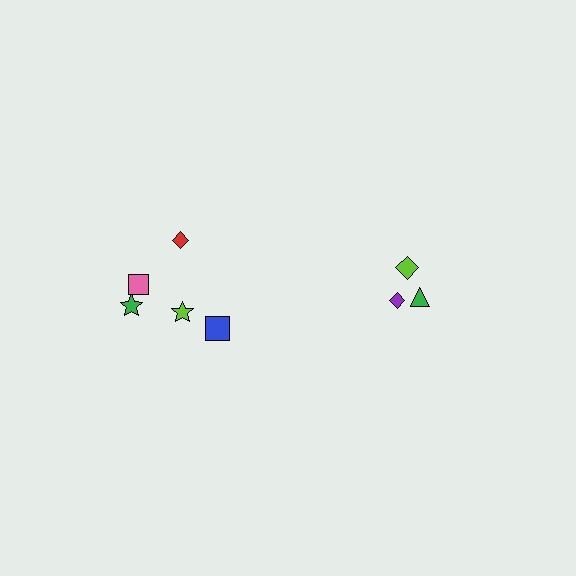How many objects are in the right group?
There are 3 objects.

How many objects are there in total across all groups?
There are 8 objects.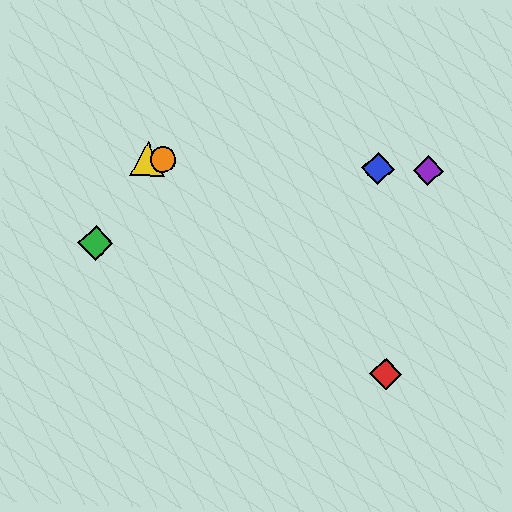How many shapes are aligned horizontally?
4 shapes (the blue diamond, the yellow triangle, the purple diamond, the orange circle) are aligned horizontally.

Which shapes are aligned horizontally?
The blue diamond, the yellow triangle, the purple diamond, the orange circle are aligned horizontally.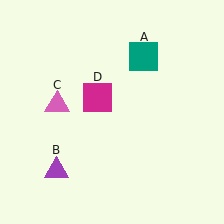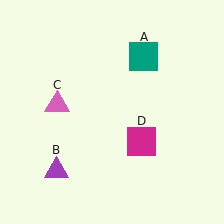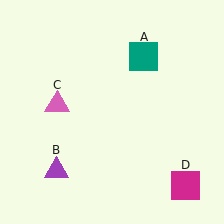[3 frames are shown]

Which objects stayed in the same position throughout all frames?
Teal square (object A) and purple triangle (object B) and pink triangle (object C) remained stationary.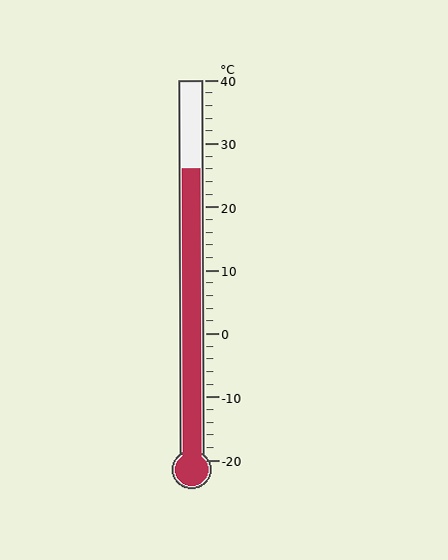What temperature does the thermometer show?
The thermometer shows approximately 26°C.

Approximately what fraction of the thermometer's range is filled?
The thermometer is filled to approximately 75% of its range.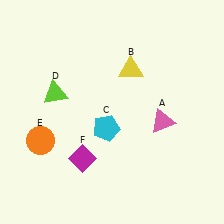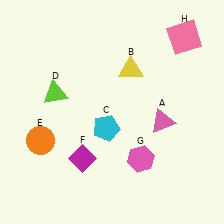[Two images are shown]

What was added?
A pink hexagon (G), a pink square (H) were added in Image 2.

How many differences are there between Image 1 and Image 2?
There are 2 differences between the two images.